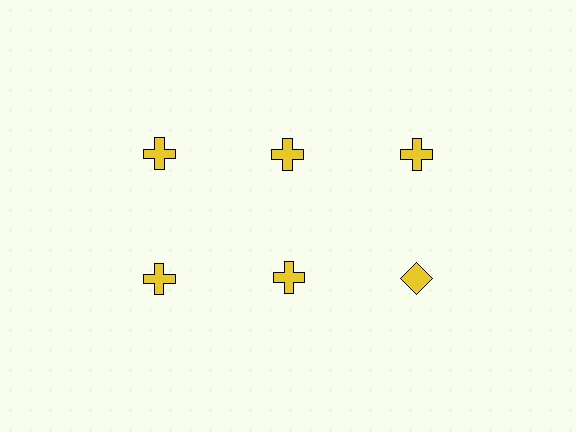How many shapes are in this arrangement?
There are 6 shapes arranged in a grid pattern.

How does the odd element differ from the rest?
It has a different shape: diamond instead of cross.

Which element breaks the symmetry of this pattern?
The yellow diamond in the second row, center column breaks the symmetry. All other shapes are yellow crosses.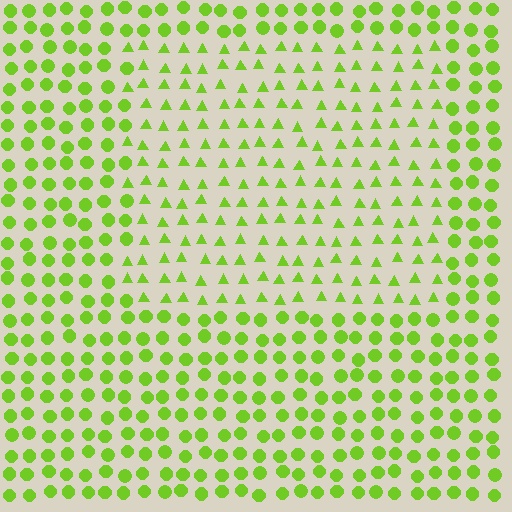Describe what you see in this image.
The image is filled with small lime elements arranged in a uniform grid. A rectangle-shaped region contains triangles, while the surrounding area contains circles. The boundary is defined purely by the change in element shape.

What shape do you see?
I see a rectangle.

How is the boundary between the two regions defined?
The boundary is defined by a change in element shape: triangles inside vs. circles outside. All elements share the same color and spacing.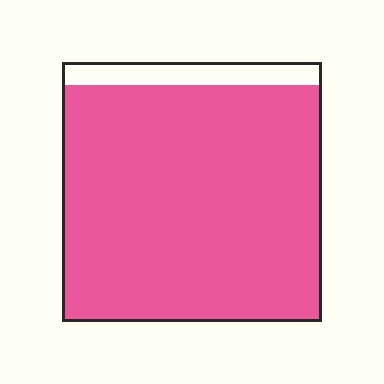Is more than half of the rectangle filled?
Yes.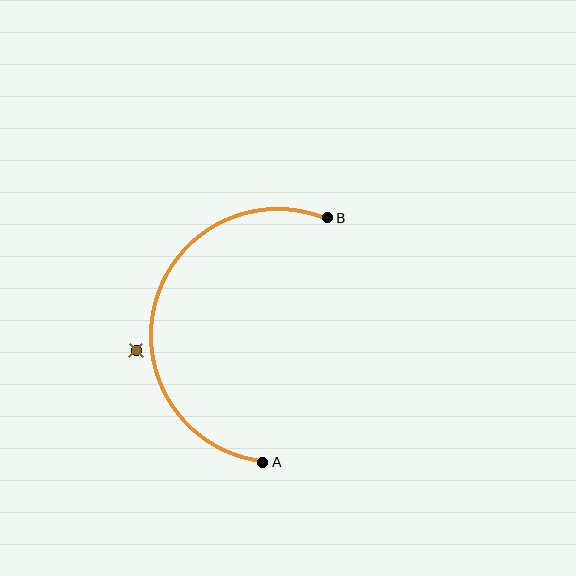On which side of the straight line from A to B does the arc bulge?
The arc bulges to the left of the straight line connecting A and B.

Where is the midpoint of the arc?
The arc midpoint is the point on the curve farthest from the straight line joining A and B. It sits to the left of that line.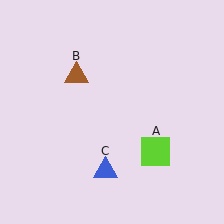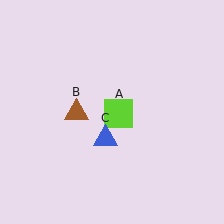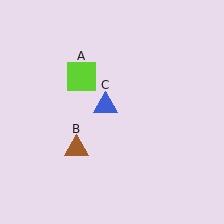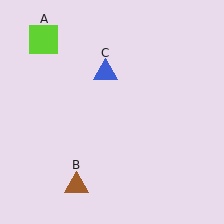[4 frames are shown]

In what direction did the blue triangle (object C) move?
The blue triangle (object C) moved up.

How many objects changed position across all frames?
3 objects changed position: lime square (object A), brown triangle (object B), blue triangle (object C).